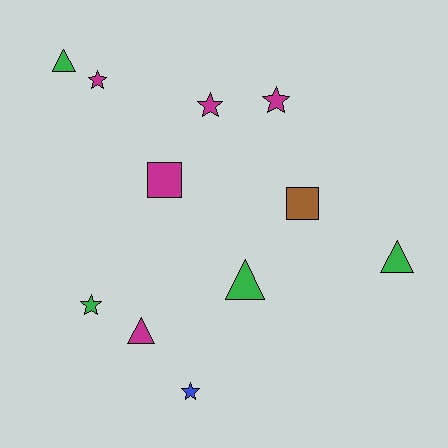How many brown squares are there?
There is 1 brown square.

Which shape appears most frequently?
Star, with 5 objects.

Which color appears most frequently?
Magenta, with 5 objects.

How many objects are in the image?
There are 11 objects.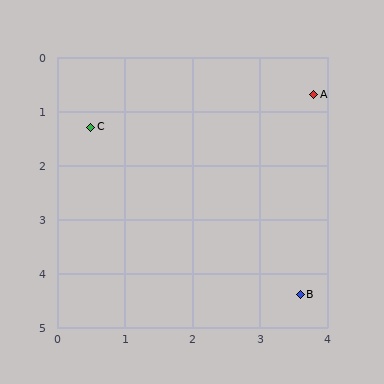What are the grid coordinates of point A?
Point A is at approximately (3.8, 0.7).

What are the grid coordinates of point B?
Point B is at approximately (3.6, 4.4).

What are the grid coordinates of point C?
Point C is at approximately (0.5, 1.3).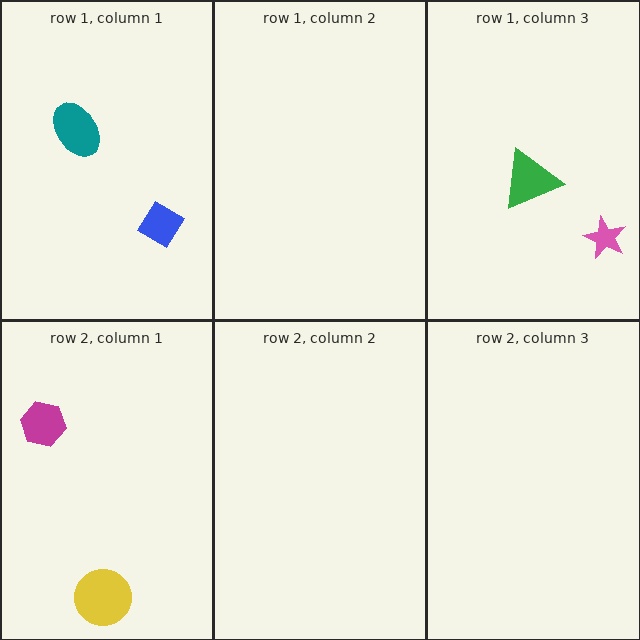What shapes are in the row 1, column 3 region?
The green triangle, the pink star.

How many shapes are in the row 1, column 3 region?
2.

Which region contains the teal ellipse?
The row 1, column 1 region.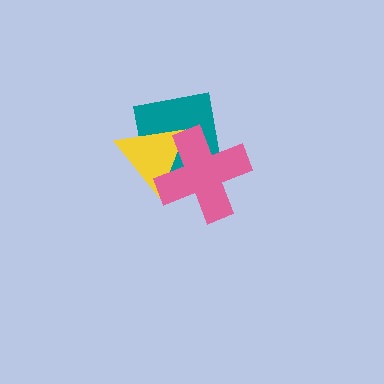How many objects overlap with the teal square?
2 objects overlap with the teal square.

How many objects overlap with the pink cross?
2 objects overlap with the pink cross.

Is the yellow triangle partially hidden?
Yes, it is partially covered by another shape.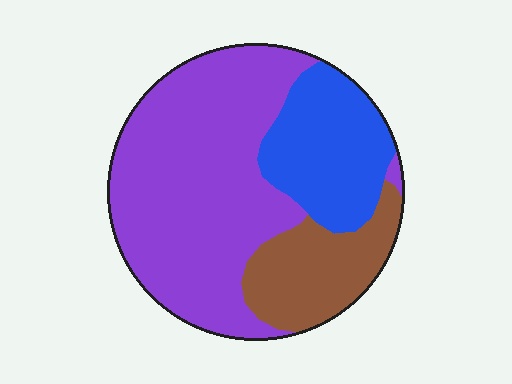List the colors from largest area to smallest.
From largest to smallest: purple, blue, brown.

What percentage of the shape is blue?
Blue takes up about one quarter (1/4) of the shape.